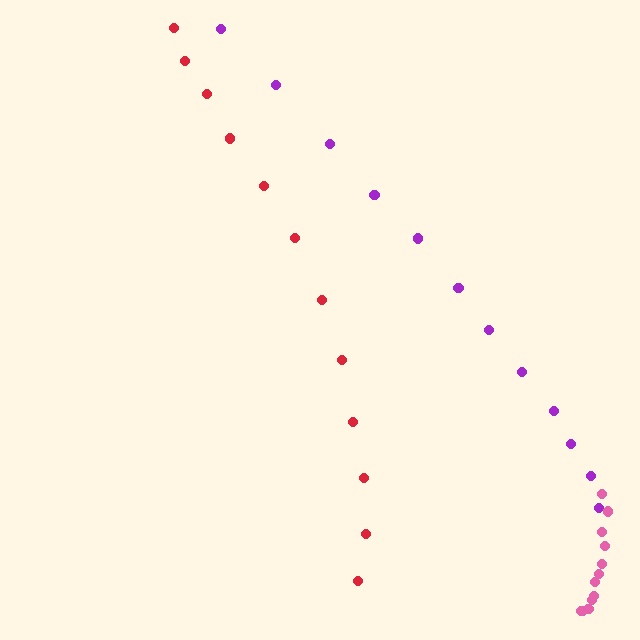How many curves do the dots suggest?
There are 3 distinct paths.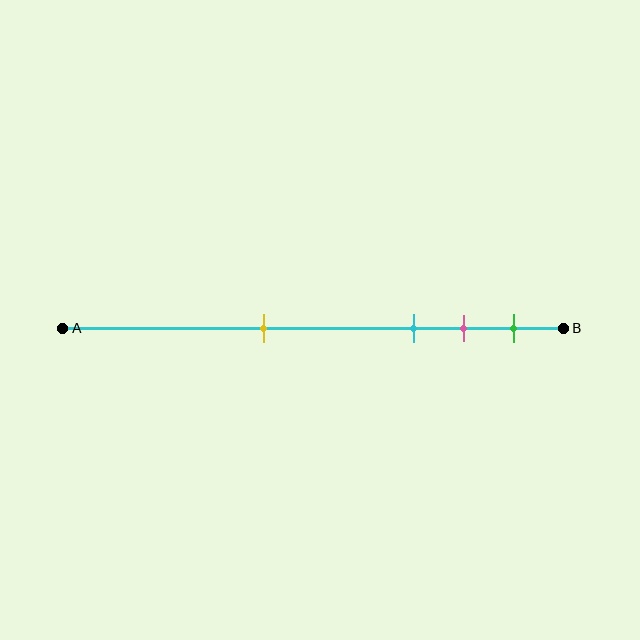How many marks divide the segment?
There are 4 marks dividing the segment.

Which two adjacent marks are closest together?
The pink and green marks are the closest adjacent pair.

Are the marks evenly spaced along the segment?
No, the marks are not evenly spaced.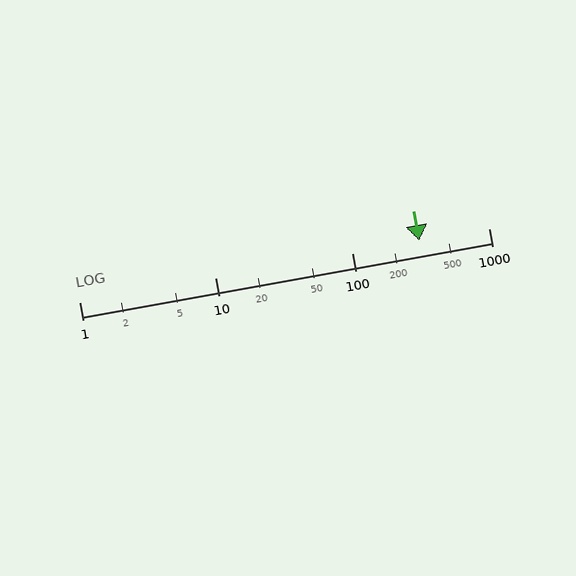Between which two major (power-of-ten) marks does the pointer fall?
The pointer is between 100 and 1000.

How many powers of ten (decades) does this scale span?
The scale spans 3 decades, from 1 to 1000.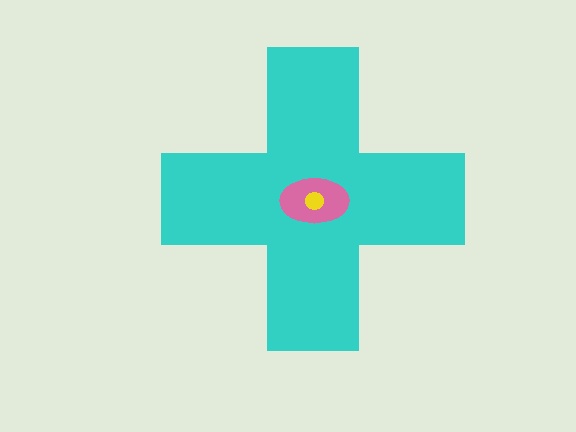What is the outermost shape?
The cyan cross.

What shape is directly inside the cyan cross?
The pink ellipse.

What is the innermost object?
The yellow circle.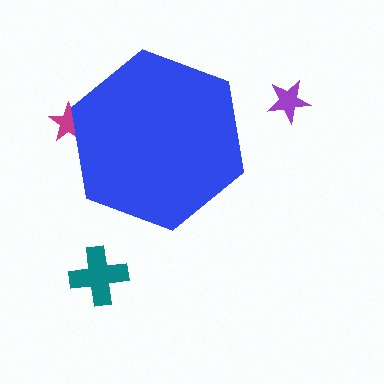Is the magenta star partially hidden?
Yes, the magenta star is partially hidden behind the blue hexagon.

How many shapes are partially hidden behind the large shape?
1 shape is partially hidden.